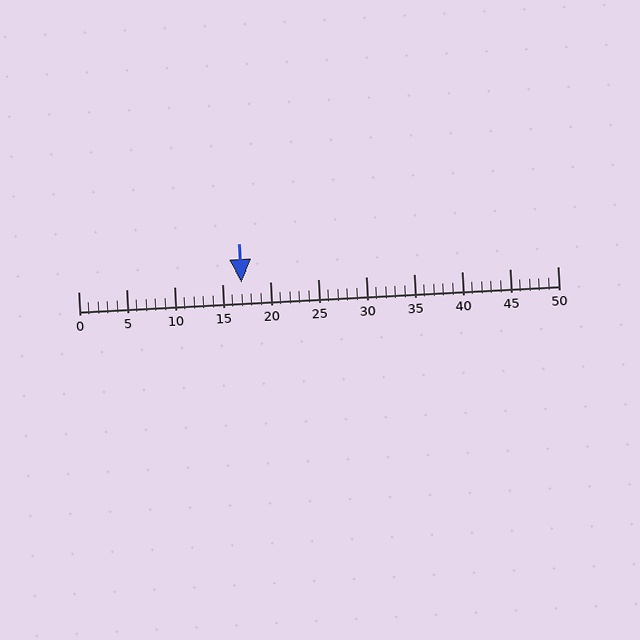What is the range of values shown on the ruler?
The ruler shows values from 0 to 50.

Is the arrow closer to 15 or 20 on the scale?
The arrow is closer to 15.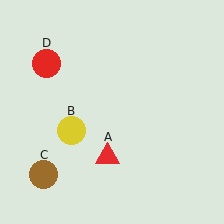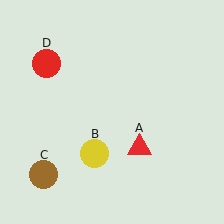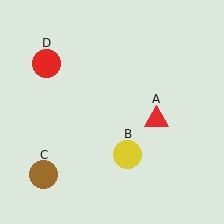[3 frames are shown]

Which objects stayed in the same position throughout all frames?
Brown circle (object C) and red circle (object D) remained stationary.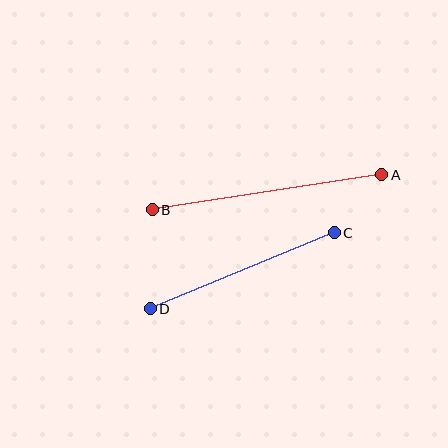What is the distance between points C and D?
The distance is approximately 199 pixels.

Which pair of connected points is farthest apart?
Points A and B are farthest apart.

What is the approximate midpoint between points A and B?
The midpoint is at approximately (267, 192) pixels.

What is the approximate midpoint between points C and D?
The midpoint is at approximately (242, 271) pixels.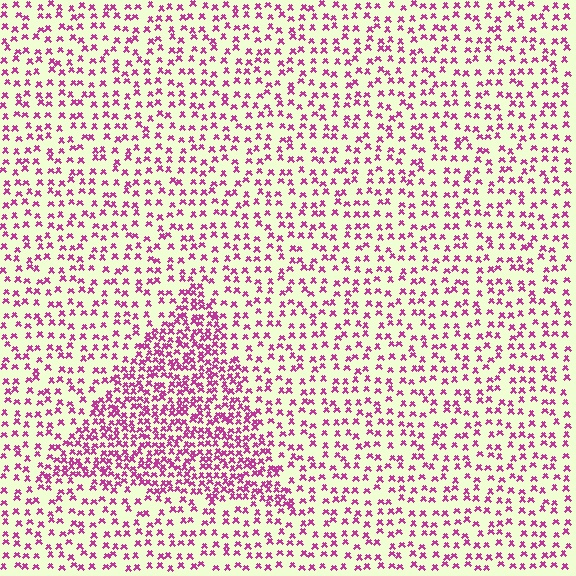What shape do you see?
I see a triangle.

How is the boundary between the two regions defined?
The boundary is defined by a change in element density (approximately 2.1x ratio). All elements are the same color, size, and shape.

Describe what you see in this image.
The image contains small magenta elements arranged at two different densities. A triangle-shaped region is visible where the elements are more densely packed than the surrounding area.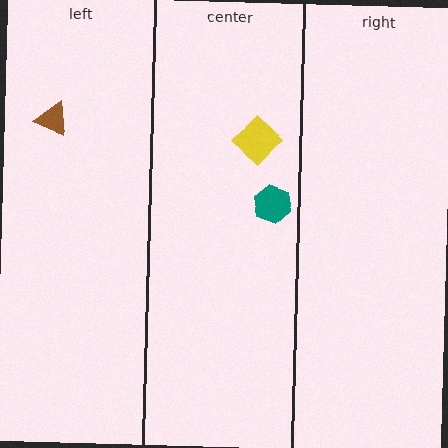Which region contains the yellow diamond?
The center region.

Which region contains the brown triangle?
The left region.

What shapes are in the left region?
The brown triangle.